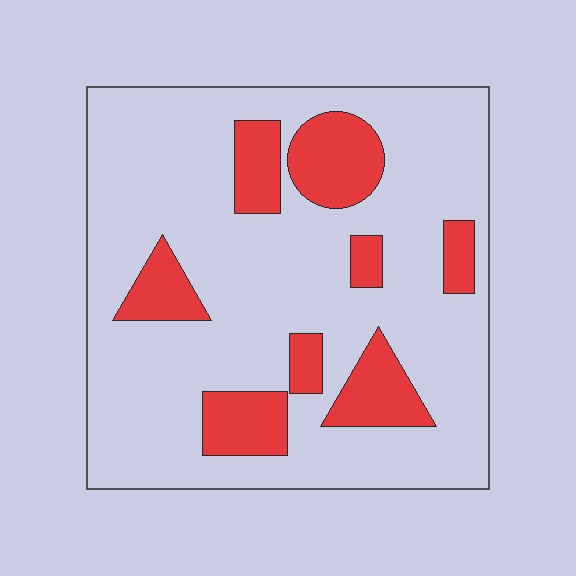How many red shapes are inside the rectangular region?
8.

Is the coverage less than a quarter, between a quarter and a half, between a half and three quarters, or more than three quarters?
Less than a quarter.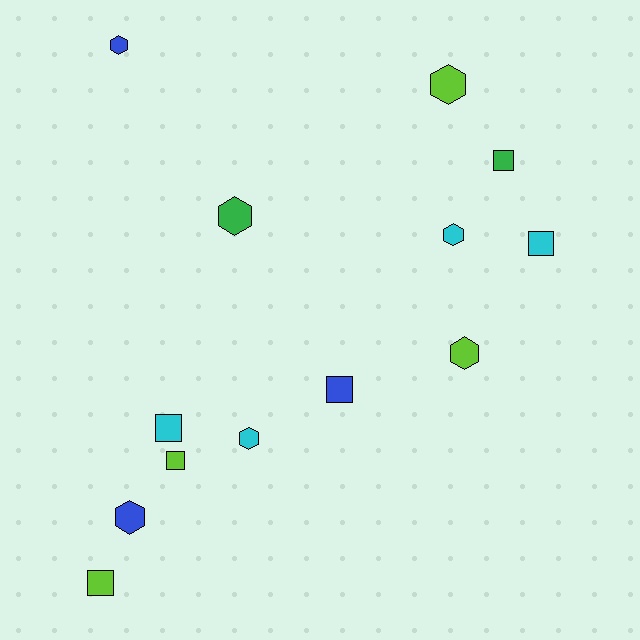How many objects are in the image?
There are 13 objects.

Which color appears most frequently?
Lime, with 4 objects.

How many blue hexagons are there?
There are 2 blue hexagons.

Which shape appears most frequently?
Hexagon, with 7 objects.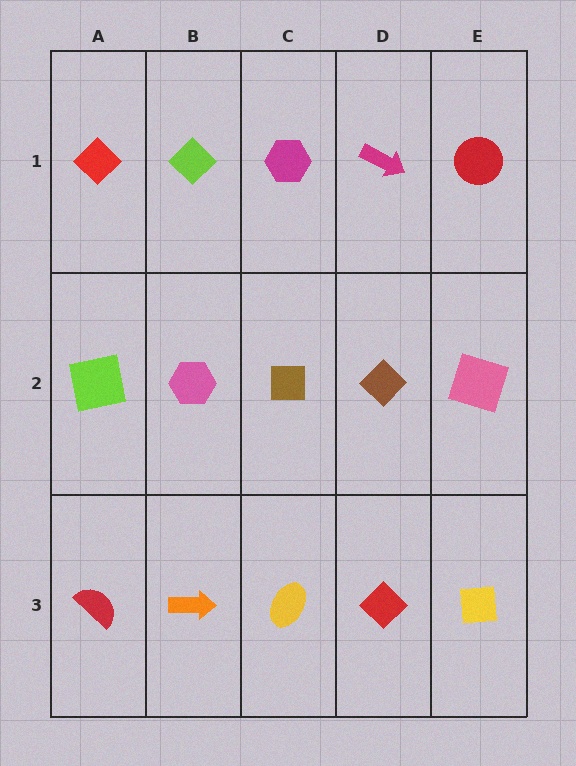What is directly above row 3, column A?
A lime square.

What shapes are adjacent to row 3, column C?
A brown square (row 2, column C), an orange arrow (row 3, column B), a red diamond (row 3, column D).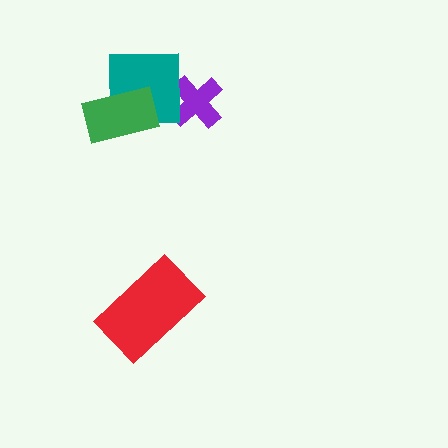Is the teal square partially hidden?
Yes, it is partially covered by another shape.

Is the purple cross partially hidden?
Yes, it is partially covered by another shape.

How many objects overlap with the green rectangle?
1 object overlaps with the green rectangle.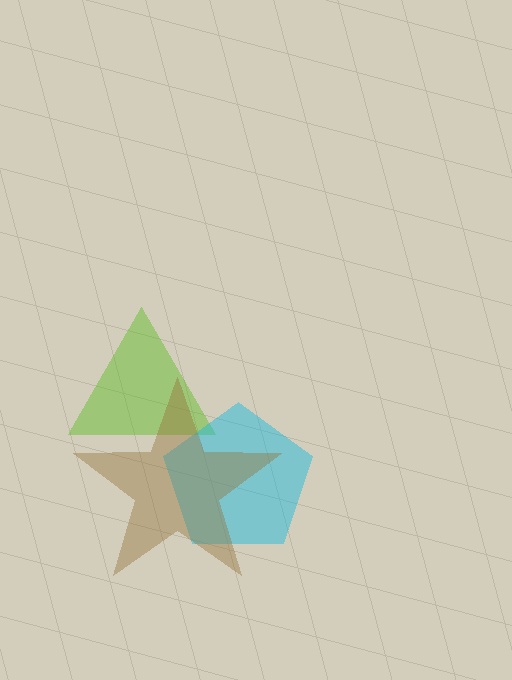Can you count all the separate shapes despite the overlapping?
Yes, there are 3 separate shapes.